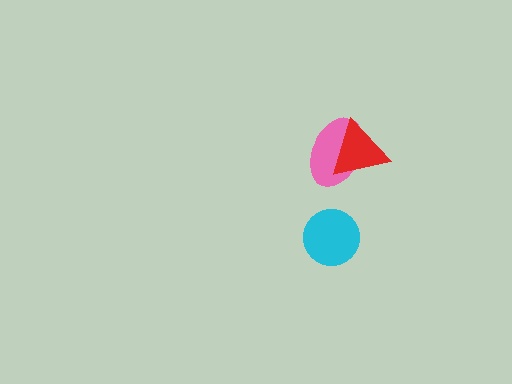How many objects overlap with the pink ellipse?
1 object overlaps with the pink ellipse.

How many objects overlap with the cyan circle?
0 objects overlap with the cyan circle.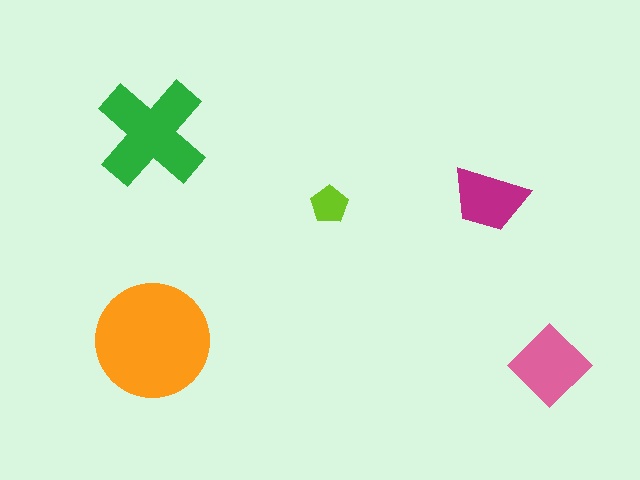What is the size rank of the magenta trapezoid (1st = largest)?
4th.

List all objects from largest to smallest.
The orange circle, the green cross, the pink diamond, the magenta trapezoid, the lime pentagon.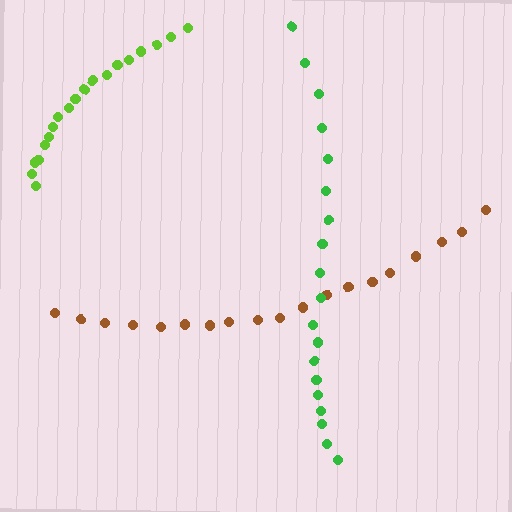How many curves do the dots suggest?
There are 3 distinct paths.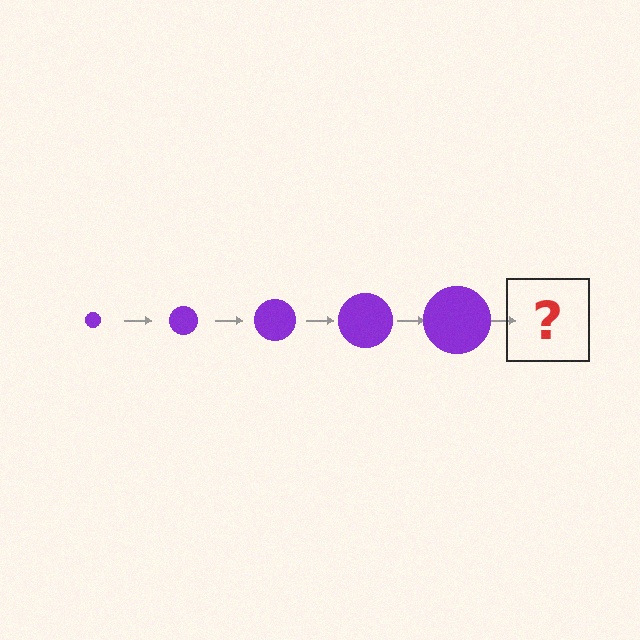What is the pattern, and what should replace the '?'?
The pattern is that the circle gets progressively larger each step. The '?' should be a purple circle, larger than the previous one.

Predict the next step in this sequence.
The next step is a purple circle, larger than the previous one.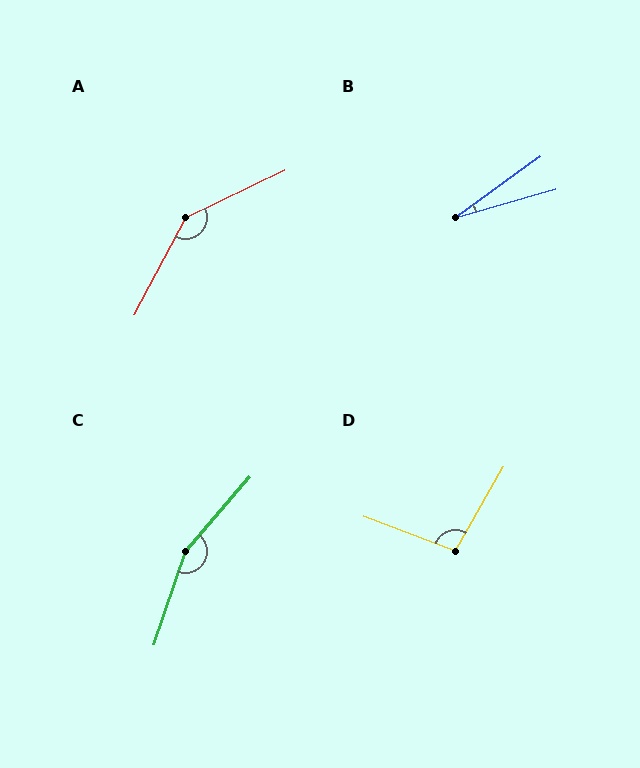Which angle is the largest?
C, at approximately 158 degrees.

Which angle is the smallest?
B, at approximately 20 degrees.